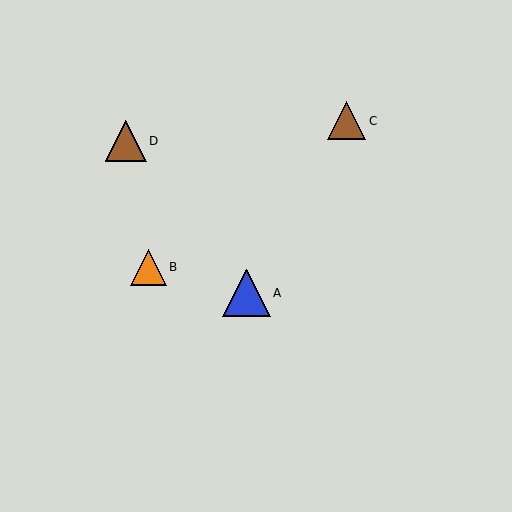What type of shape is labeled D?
Shape D is a brown triangle.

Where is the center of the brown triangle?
The center of the brown triangle is at (347, 121).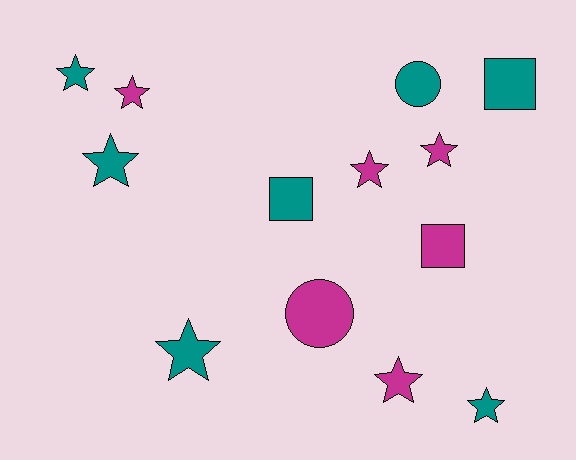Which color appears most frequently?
Teal, with 7 objects.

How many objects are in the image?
There are 13 objects.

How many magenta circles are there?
There is 1 magenta circle.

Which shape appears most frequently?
Star, with 8 objects.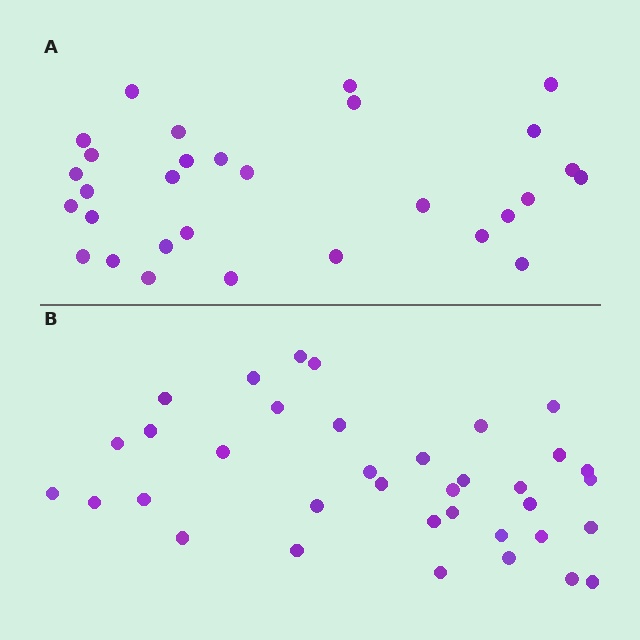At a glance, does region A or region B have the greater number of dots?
Region B (the bottom region) has more dots.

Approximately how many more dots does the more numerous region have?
Region B has about 6 more dots than region A.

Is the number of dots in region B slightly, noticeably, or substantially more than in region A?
Region B has only slightly more — the two regions are fairly close. The ratio is roughly 1.2 to 1.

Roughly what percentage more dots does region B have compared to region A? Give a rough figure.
About 20% more.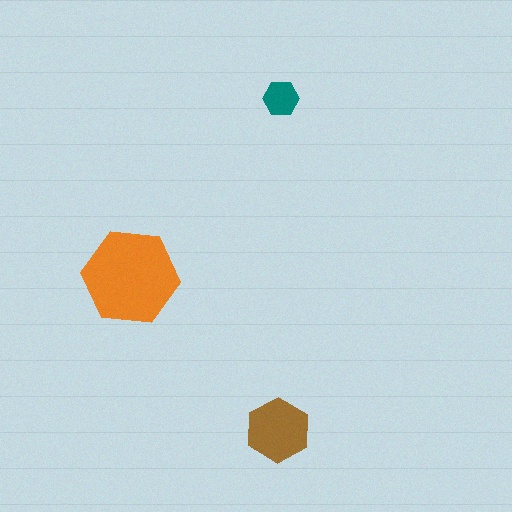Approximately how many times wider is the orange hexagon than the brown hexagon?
About 1.5 times wider.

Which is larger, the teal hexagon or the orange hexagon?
The orange one.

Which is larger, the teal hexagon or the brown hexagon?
The brown one.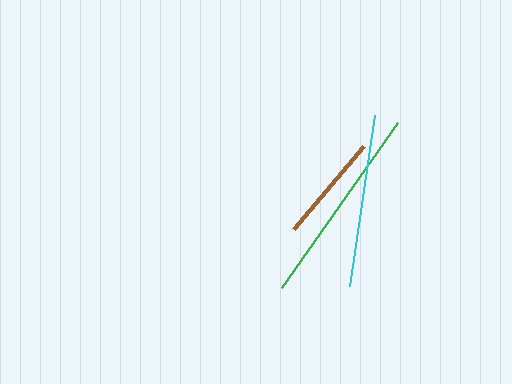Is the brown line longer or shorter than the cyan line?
The cyan line is longer than the brown line.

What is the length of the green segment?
The green segment is approximately 201 pixels long.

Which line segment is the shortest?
The brown line is the shortest at approximately 108 pixels.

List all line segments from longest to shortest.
From longest to shortest: green, cyan, brown.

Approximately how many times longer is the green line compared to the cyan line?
The green line is approximately 1.2 times the length of the cyan line.